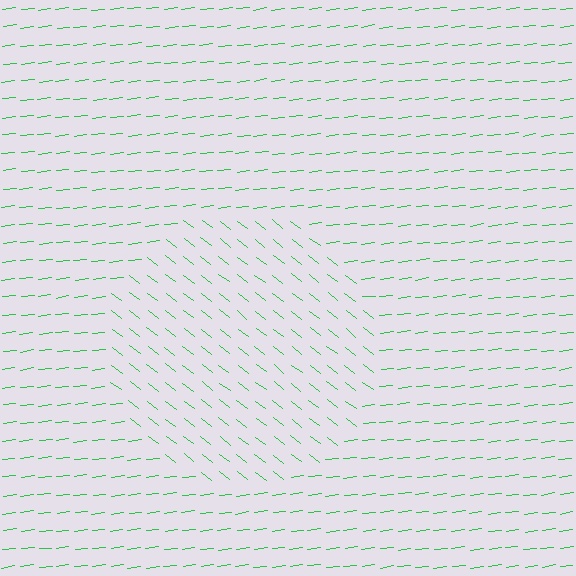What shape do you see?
I see a circle.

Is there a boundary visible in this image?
Yes, there is a texture boundary formed by a change in line orientation.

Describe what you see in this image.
The image is filled with small green line segments. A circle region in the image has lines oriented differently from the surrounding lines, creating a visible texture boundary.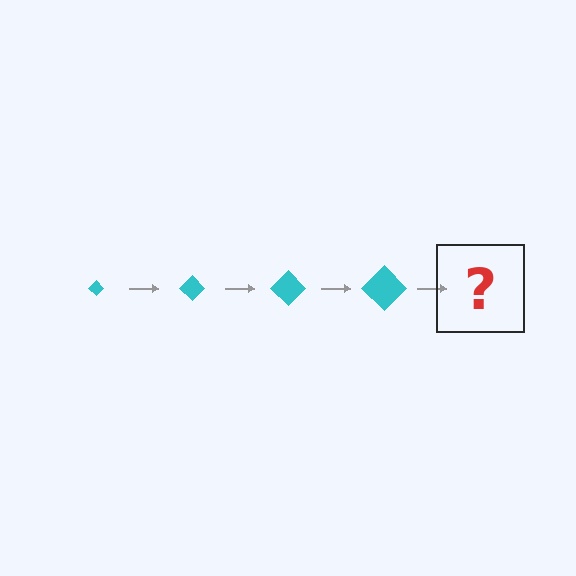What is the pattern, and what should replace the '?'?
The pattern is that the diamond gets progressively larger each step. The '?' should be a cyan diamond, larger than the previous one.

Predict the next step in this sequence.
The next step is a cyan diamond, larger than the previous one.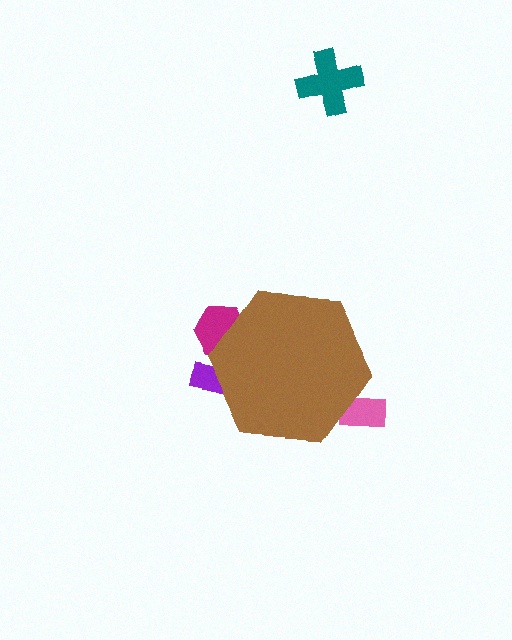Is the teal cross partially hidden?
No, the teal cross is fully visible.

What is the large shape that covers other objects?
A brown hexagon.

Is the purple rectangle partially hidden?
Yes, the purple rectangle is partially hidden behind the brown hexagon.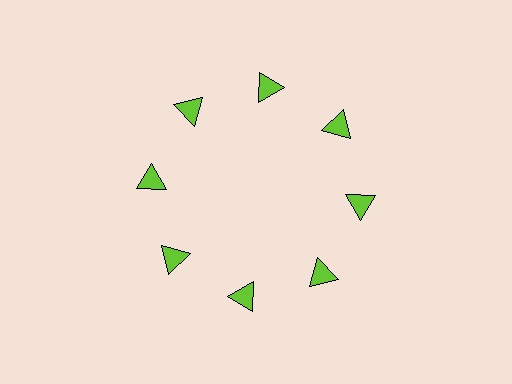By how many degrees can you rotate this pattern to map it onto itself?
The pattern maps onto itself every 45 degrees of rotation.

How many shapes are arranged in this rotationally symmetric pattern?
There are 8 shapes, arranged in 8 groups of 1.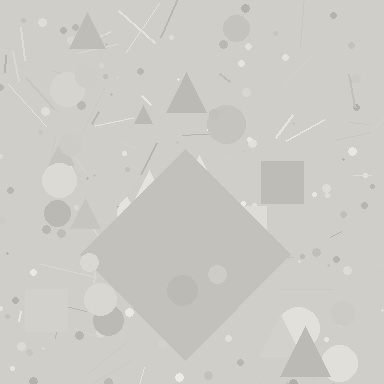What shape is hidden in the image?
A diamond is hidden in the image.